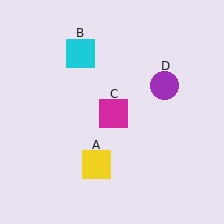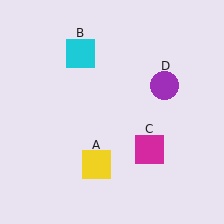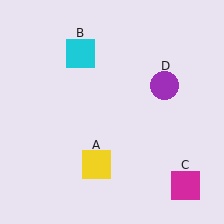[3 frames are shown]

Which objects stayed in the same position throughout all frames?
Yellow square (object A) and cyan square (object B) and purple circle (object D) remained stationary.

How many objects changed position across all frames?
1 object changed position: magenta square (object C).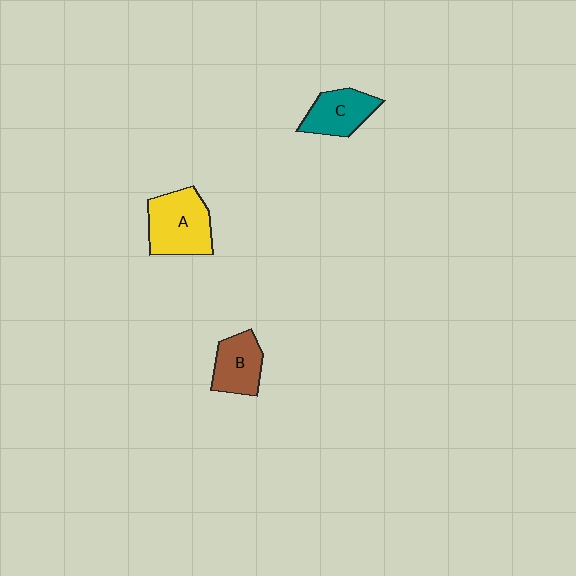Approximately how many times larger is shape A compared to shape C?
Approximately 1.4 times.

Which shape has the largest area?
Shape A (yellow).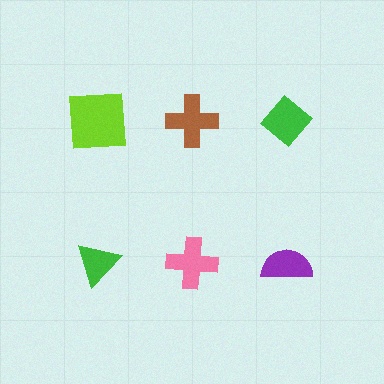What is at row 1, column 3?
A green diamond.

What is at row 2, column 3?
A purple semicircle.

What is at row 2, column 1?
A green triangle.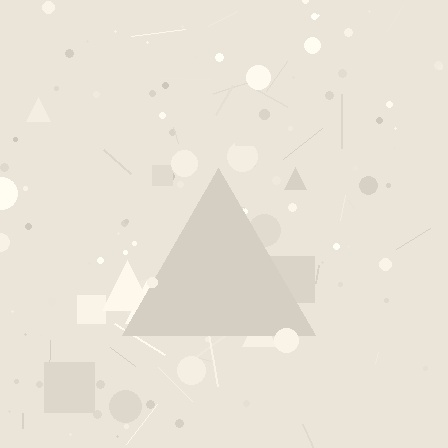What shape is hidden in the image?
A triangle is hidden in the image.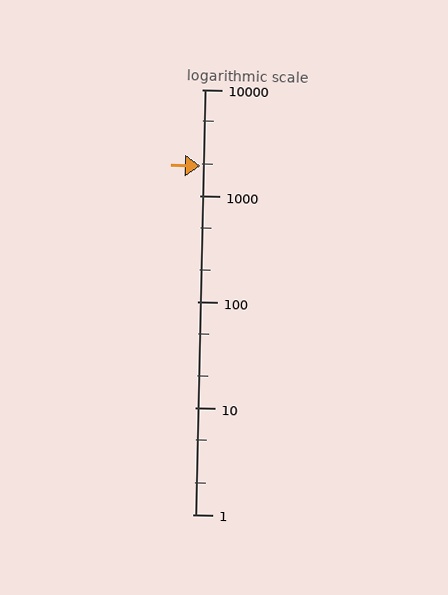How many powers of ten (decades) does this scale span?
The scale spans 4 decades, from 1 to 10000.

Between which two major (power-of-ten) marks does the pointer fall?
The pointer is between 1000 and 10000.